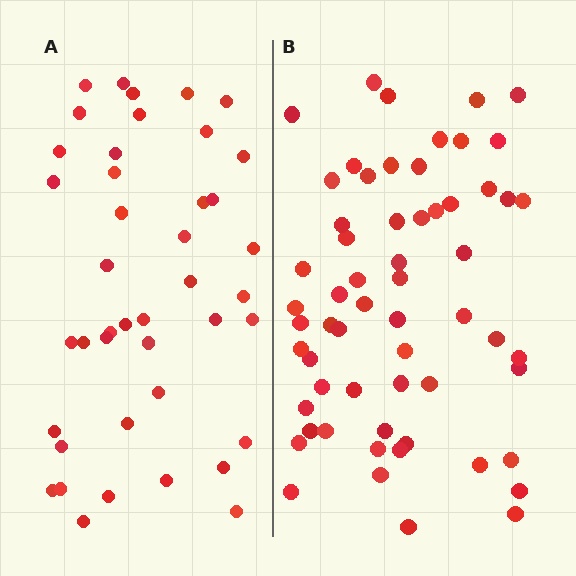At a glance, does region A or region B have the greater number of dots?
Region B (the right region) has more dots.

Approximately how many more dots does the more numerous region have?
Region B has approximately 20 more dots than region A.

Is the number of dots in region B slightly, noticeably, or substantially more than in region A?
Region B has noticeably more, but not dramatically so. The ratio is roughly 1.4 to 1.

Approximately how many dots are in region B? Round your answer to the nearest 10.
About 60 dots.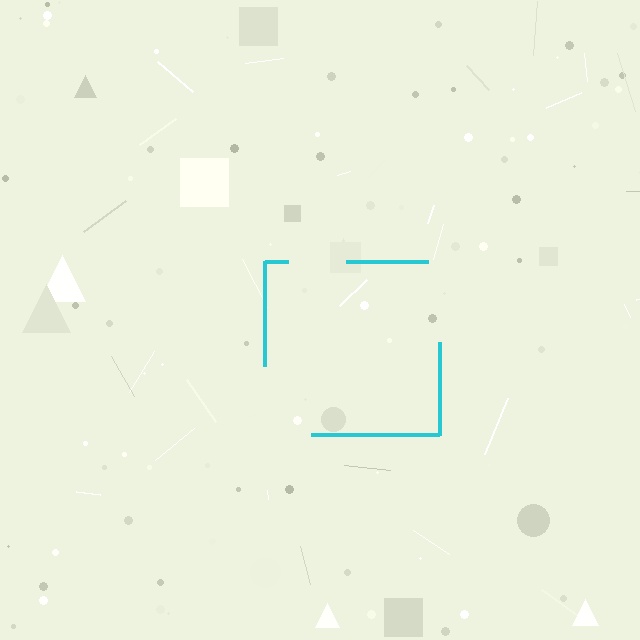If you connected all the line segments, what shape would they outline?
They would outline a square.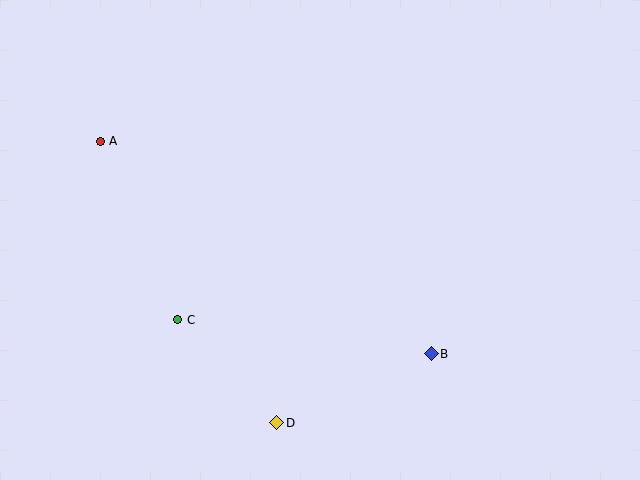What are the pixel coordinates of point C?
Point C is at (178, 320).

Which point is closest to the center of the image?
Point B at (431, 354) is closest to the center.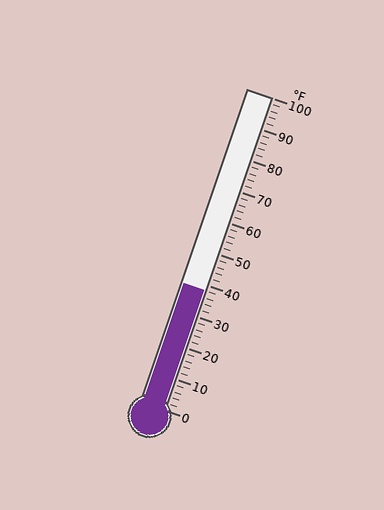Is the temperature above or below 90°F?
The temperature is below 90°F.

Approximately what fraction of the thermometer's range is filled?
The thermometer is filled to approximately 40% of its range.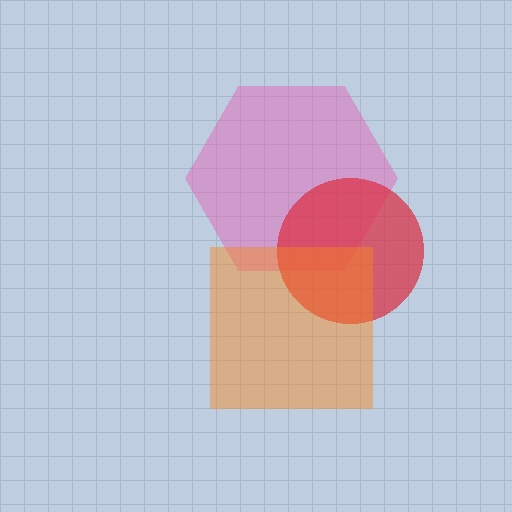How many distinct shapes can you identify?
There are 3 distinct shapes: a pink hexagon, a red circle, an orange square.